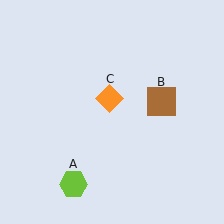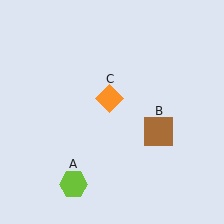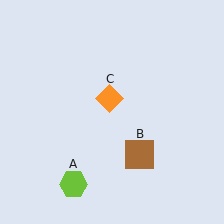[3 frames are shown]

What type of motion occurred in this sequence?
The brown square (object B) rotated clockwise around the center of the scene.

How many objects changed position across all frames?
1 object changed position: brown square (object B).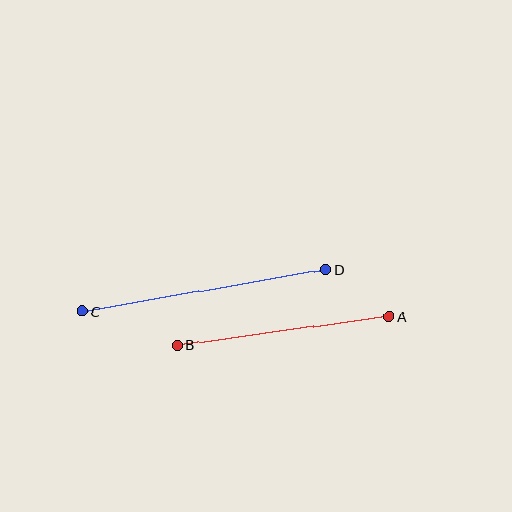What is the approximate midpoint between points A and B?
The midpoint is at approximately (283, 331) pixels.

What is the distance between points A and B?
The distance is approximately 214 pixels.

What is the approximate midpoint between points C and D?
The midpoint is at approximately (204, 290) pixels.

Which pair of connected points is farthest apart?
Points C and D are farthest apart.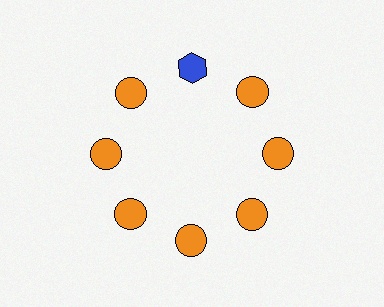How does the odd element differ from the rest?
It differs in both color (blue instead of orange) and shape (hexagon instead of circle).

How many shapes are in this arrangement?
There are 8 shapes arranged in a ring pattern.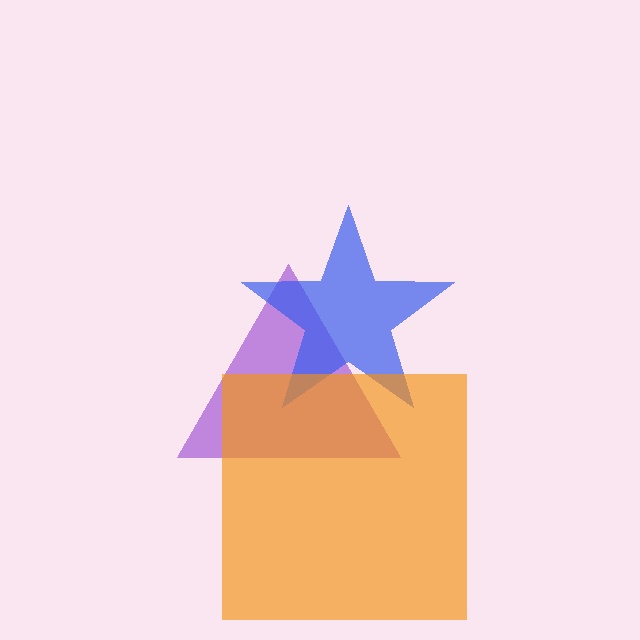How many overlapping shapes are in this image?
There are 3 overlapping shapes in the image.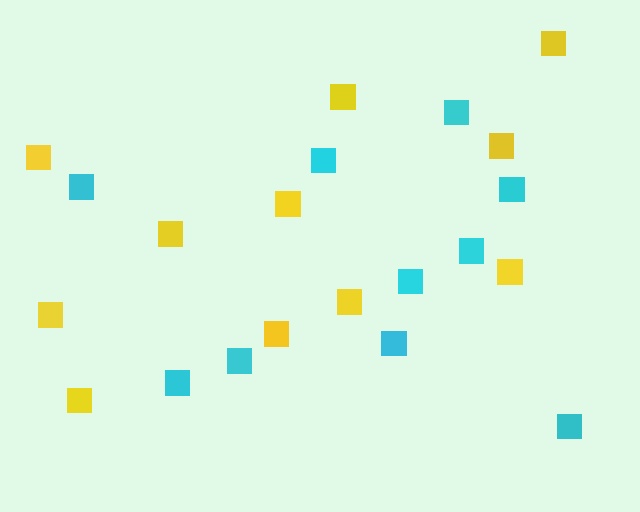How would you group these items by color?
There are 2 groups: one group of cyan squares (10) and one group of yellow squares (11).